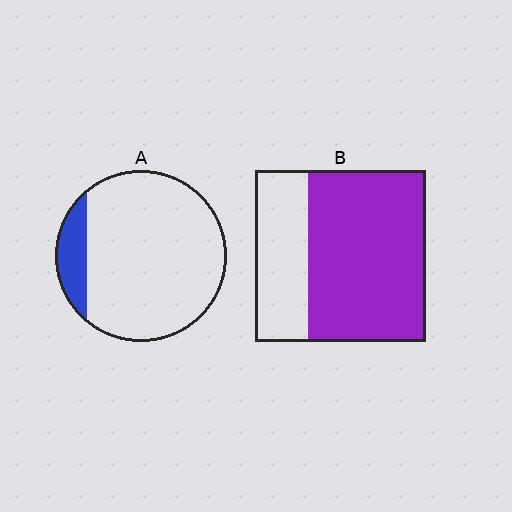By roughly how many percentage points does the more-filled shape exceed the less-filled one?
By roughly 55 percentage points (B over A).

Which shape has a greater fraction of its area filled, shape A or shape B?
Shape B.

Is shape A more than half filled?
No.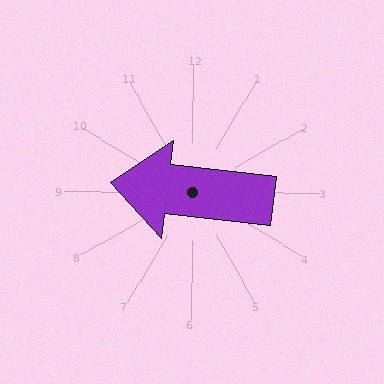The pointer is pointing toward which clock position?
Roughly 9 o'clock.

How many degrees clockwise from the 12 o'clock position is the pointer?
Approximately 277 degrees.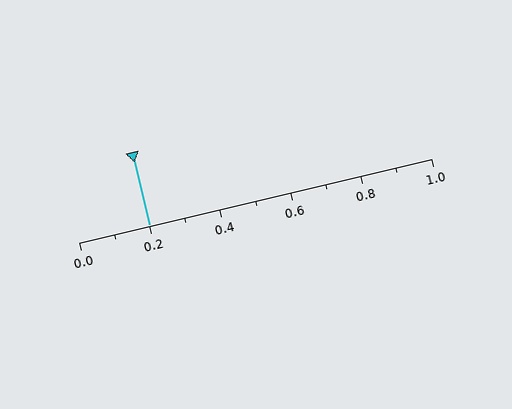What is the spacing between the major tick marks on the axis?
The major ticks are spaced 0.2 apart.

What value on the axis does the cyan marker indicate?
The marker indicates approximately 0.2.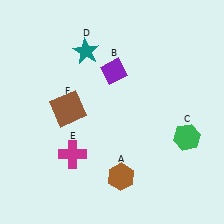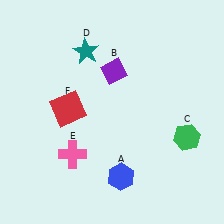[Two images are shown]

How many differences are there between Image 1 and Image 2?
There are 3 differences between the two images.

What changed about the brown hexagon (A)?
In Image 1, A is brown. In Image 2, it changed to blue.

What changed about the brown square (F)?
In Image 1, F is brown. In Image 2, it changed to red.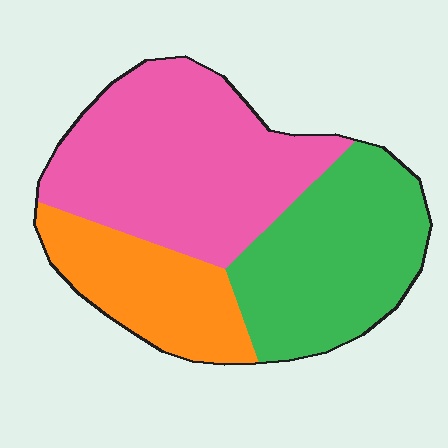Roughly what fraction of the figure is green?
Green takes up about one third (1/3) of the figure.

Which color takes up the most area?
Pink, at roughly 45%.